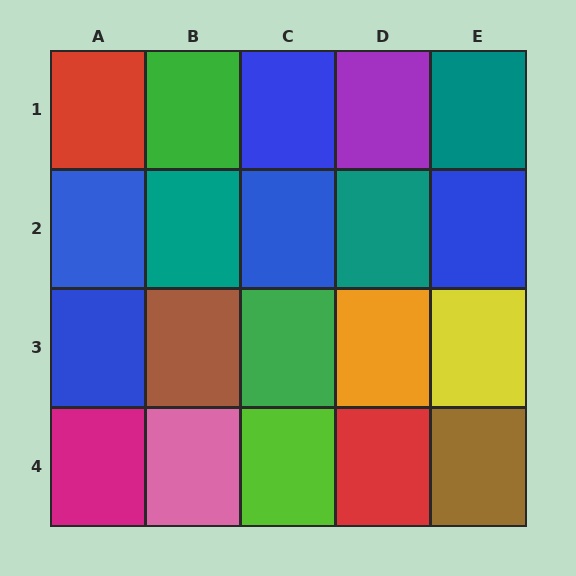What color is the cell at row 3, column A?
Blue.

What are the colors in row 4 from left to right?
Magenta, pink, lime, red, brown.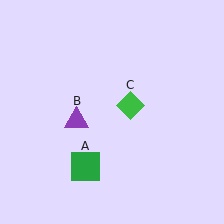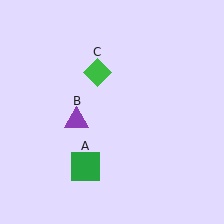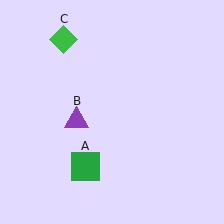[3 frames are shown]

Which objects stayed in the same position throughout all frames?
Green square (object A) and purple triangle (object B) remained stationary.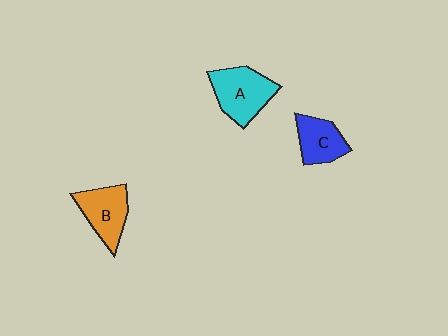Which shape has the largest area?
Shape A (cyan).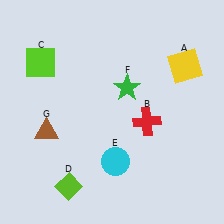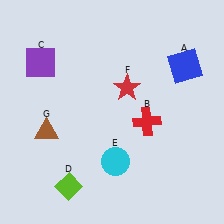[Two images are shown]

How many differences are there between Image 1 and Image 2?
There are 3 differences between the two images.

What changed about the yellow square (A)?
In Image 1, A is yellow. In Image 2, it changed to blue.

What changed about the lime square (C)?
In Image 1, C is lime. In Image 2, it changed to purple.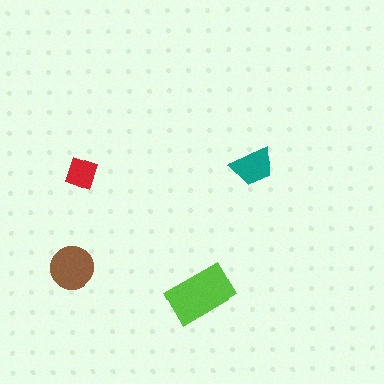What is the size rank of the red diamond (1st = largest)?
4th.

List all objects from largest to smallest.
The lime rectangle, the brown circle, the teal trapezoid, the red diamond.